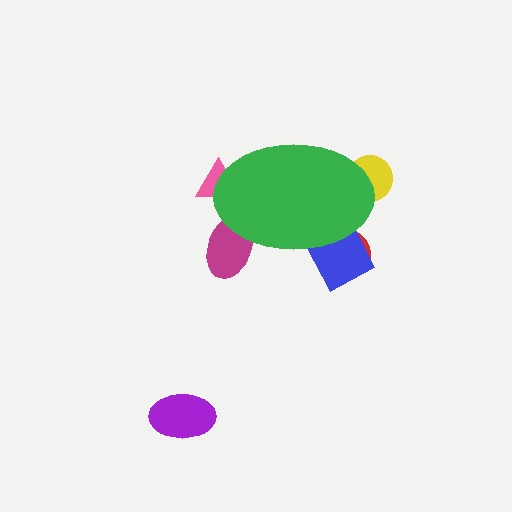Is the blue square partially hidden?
Yes, the blue square is partially hidden behind the green ellipse.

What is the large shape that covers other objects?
A green ellipse.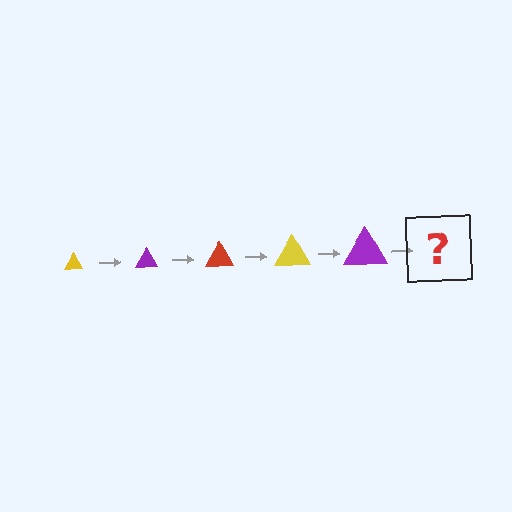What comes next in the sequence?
The next element should be a red triangle, larger than the previous one.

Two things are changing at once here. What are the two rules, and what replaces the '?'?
The two rules are that the triangle grows larger each step and the color cycles through yellow, purple, and red. The '?' should be a red triangle, larger than the previous one.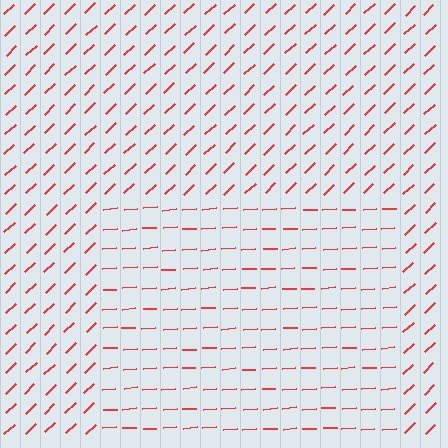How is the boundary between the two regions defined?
The boundary is defined purely by a change in line orientation (approximately 40 degrees difference). All lines are the same color and thickness.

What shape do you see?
I see a rectangle.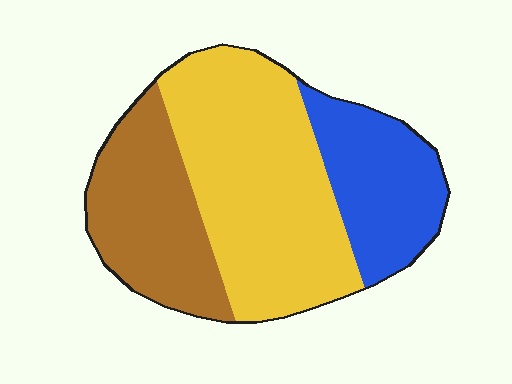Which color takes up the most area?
Yellow, at roughly 50%.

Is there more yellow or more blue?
Yellow.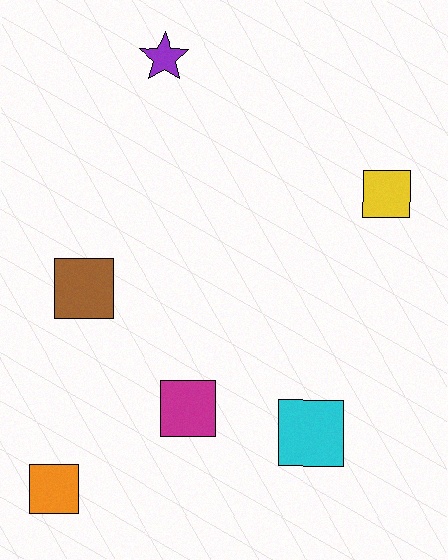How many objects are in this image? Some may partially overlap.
There are 6 objects.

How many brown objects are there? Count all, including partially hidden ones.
There is 1 brown object.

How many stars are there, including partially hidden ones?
There is 1 star.